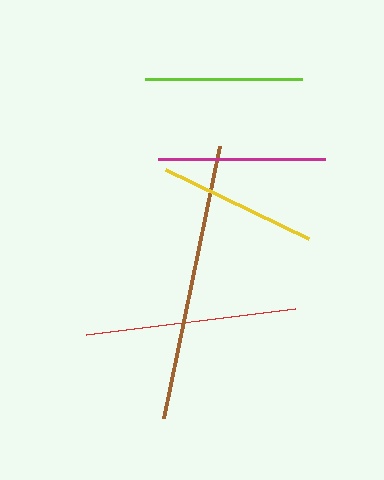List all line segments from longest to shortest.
From longest to shortest: brown, red, magenta, yellow, lime.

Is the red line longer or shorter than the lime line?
The red line is longer than the lime line.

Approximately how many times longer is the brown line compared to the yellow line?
The brown line is approximately 1.8 times the length of the yellow line.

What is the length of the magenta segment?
The magenta segment is approximately 166 pixels long.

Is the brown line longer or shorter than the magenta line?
The brown line is longer than the magenta line.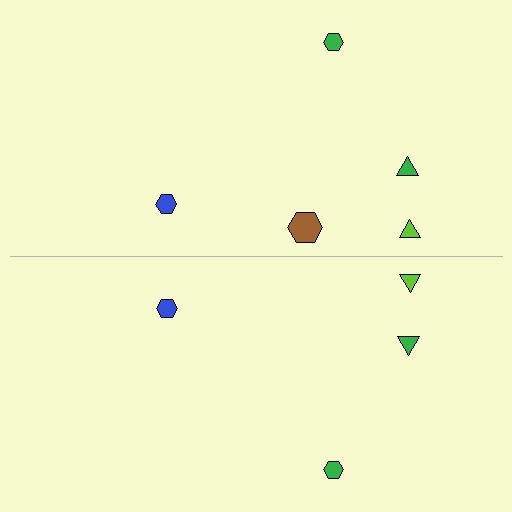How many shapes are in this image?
There are 9 shapes in this image.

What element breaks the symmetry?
A brown hexagon is missing from the bottom side.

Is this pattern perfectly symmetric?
No, the pattern is not perfectly symmetric. A brown hexagon is missing from the bottom side.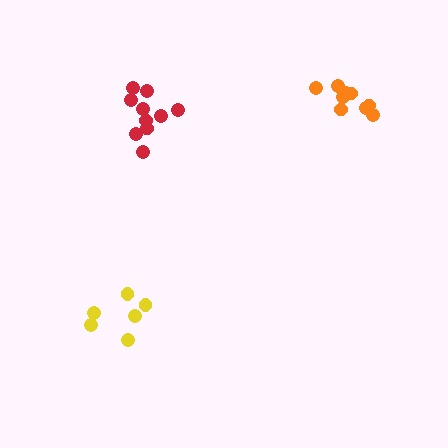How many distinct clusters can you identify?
There are 3 distinct clusters.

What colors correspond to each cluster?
The clusters are colored: red, yellow, orange.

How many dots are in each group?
Group 1: 10 dots, Group 2: 6 dots, Group 3: 9 dots (25 total).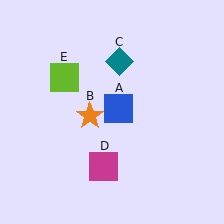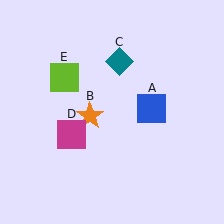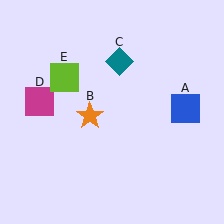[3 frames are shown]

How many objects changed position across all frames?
2 objects changed position: blue square (object A), magenta square (object D).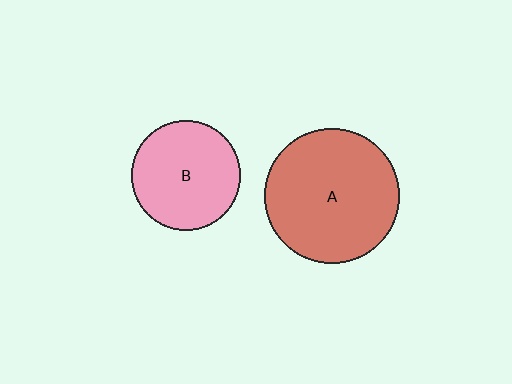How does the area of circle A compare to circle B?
Approximately 1.5 times.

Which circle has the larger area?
Circle A (red).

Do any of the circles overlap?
No, none of the circles overlap.